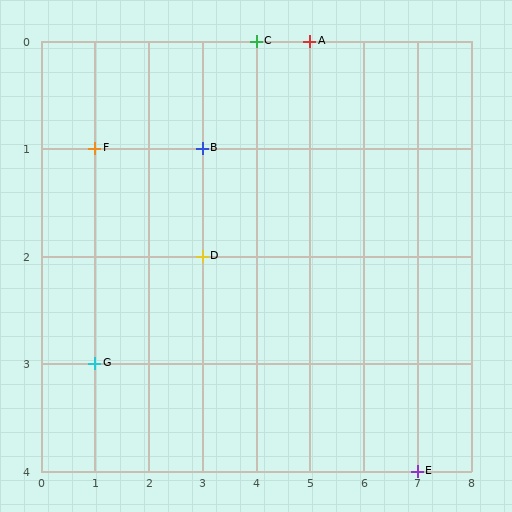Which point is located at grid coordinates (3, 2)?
Point D is at (3, 2).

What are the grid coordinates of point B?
Point B is at grid coordinates (3, 1).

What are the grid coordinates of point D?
Point D is at grid coordinates (3, 2).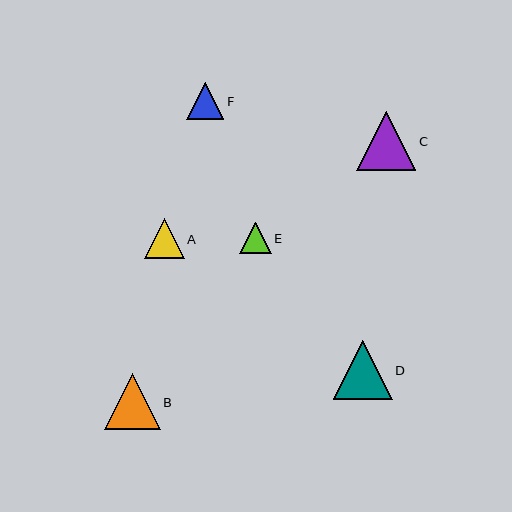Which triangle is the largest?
Triangle C is the largest with a size of approximately 60 pixels.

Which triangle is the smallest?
Triangle E is the smallest with a size of approximately 31 pixels.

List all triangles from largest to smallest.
From largest to smallest: C, D, B, A, F, E.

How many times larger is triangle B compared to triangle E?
Triangle B is approximately 1.8 times the size of triangle E.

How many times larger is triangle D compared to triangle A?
Triangle D is approximately 1.5 times the size of triangle A.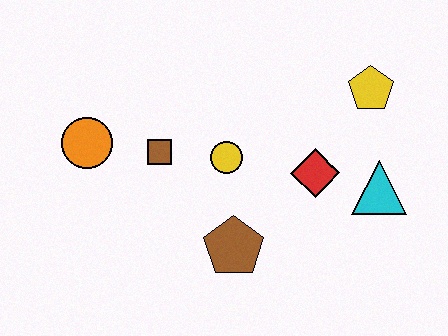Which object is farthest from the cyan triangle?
The orange circle is farthest from the cyan triangle.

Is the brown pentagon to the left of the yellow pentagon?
Yes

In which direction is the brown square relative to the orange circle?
The brown square is to the right of the orange circle.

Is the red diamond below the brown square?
Yes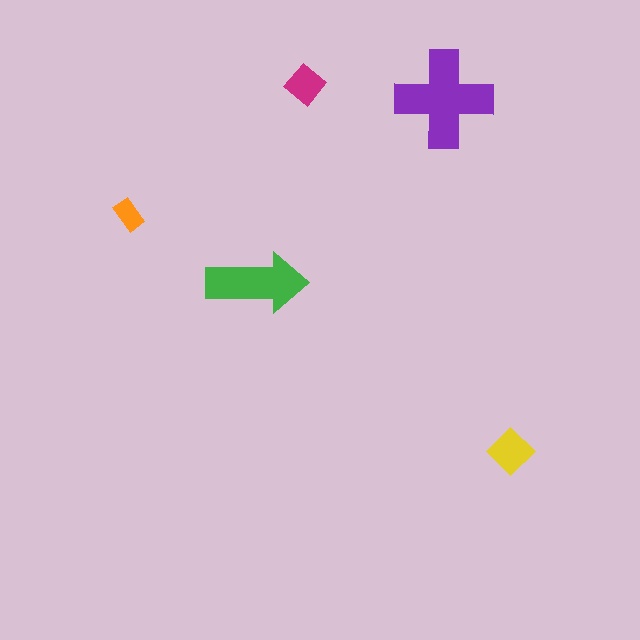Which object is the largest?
The purple cross.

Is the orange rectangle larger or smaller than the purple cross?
Smaller.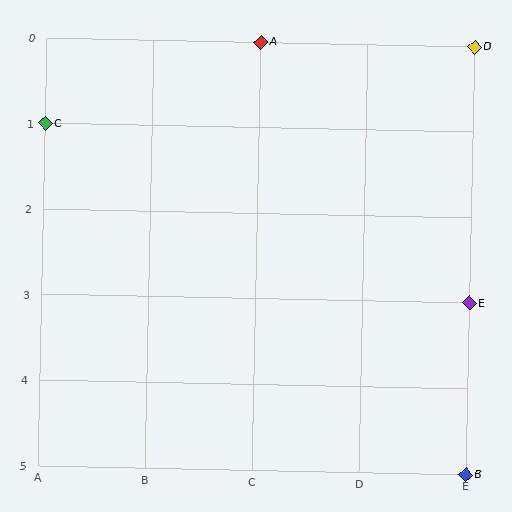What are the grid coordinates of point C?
Point C is at grid coordinates (A, 1).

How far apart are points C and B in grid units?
Points C and B are 4 columns and 4 rows apart (about 5.7 grid units diagonally).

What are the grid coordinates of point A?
Point A is at grid coordinates (C, 0).